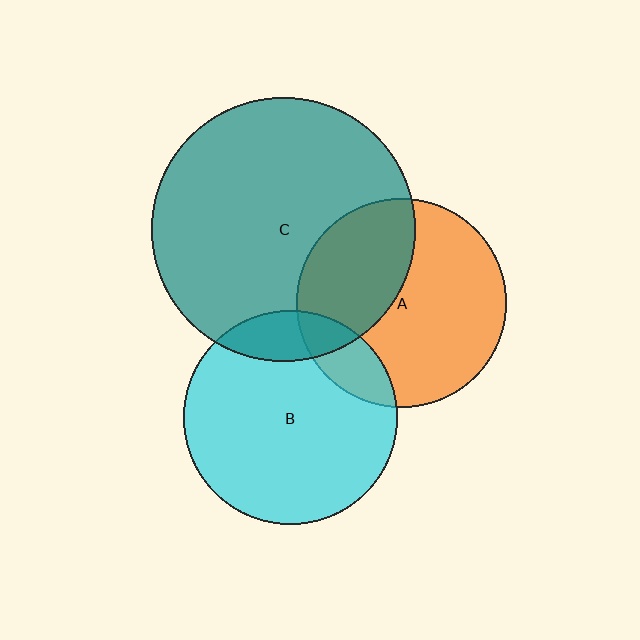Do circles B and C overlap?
Yes.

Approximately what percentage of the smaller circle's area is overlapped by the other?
Approximately 15%.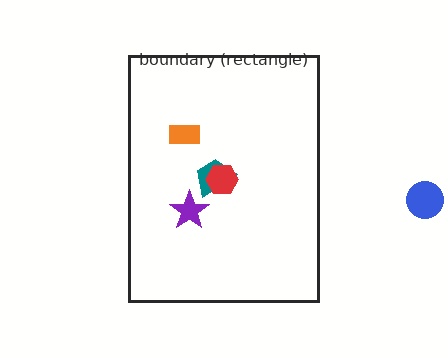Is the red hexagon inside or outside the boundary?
Inside.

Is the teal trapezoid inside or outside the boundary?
Inside.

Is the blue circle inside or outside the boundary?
Outside.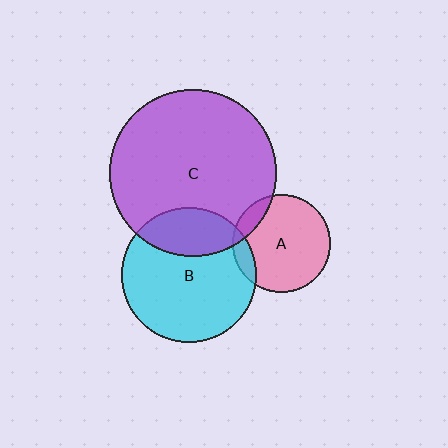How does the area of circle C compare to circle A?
Approximately 2.9 times.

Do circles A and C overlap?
Yes.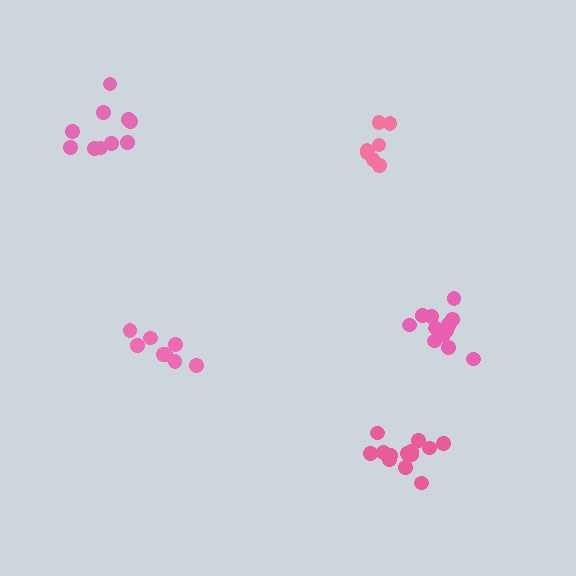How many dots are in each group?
Group 1: 13 dots, Group 2: 7 dots, Group 3: 10 dots, Group 4: 8 dots, Group 5: 13 dots (51 total).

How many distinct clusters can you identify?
There are 5 distinct clusters.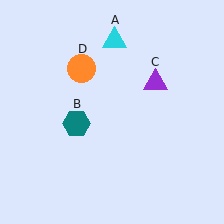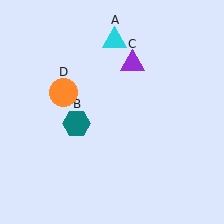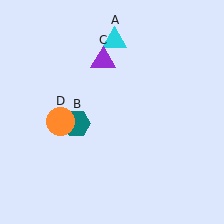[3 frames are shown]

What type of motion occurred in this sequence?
The purple triangle (object C), orange circle (object D) rotated counterclockwise around the center of the scene.